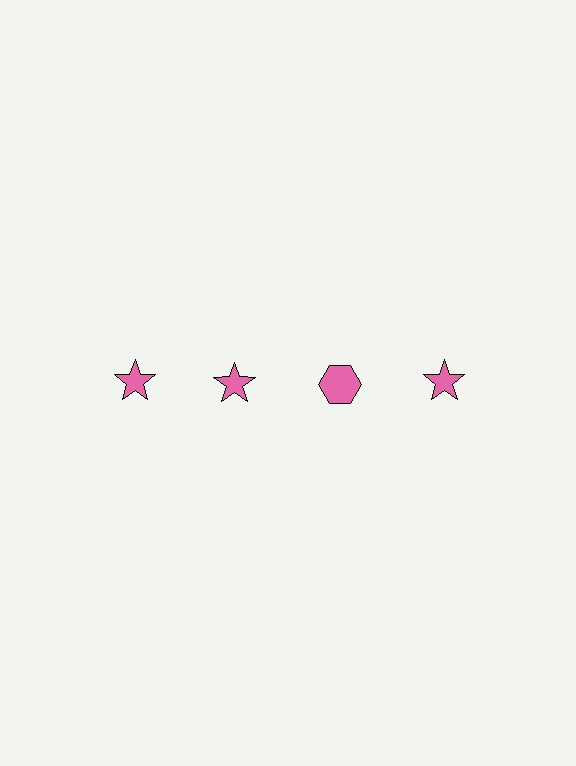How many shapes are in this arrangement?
There are 4 shapes arranged in a grid pattern.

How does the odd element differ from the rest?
It has a different shape: hexagon instead of star.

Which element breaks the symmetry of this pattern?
The pink hexagon in the top row, center column breaks the symmetry. All other shapes are pink stars.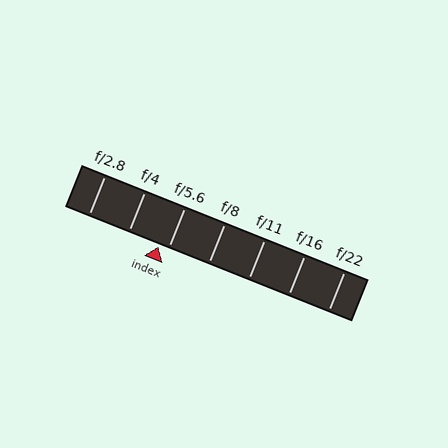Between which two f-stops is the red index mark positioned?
The index mark is between f/4 and f/5.6.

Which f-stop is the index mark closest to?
The index mark is closest to f/5.6.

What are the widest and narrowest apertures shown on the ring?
The widest aperture shown is f/2.8 and the narrowest is f/22.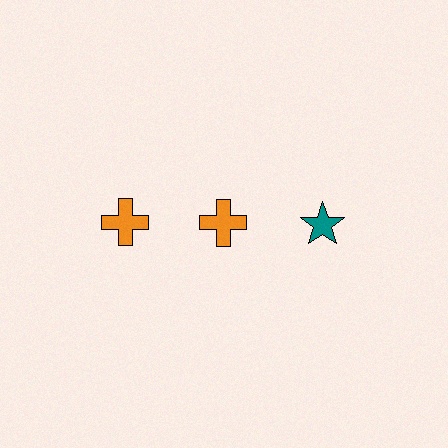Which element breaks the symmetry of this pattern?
The teal star in the top row, center column breaks the symmetry. All other shapes are orange crosses.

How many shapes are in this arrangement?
There are 3 shapes arranged in a grid pattern.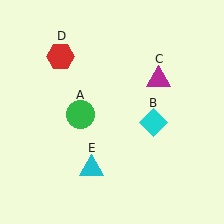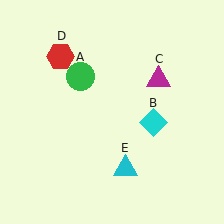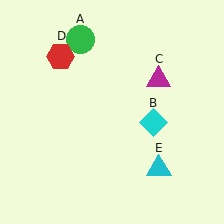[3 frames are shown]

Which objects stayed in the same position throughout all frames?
Cyan diamond (object B) and magenta triangle (object C) and red hexagon (object D) remained stationary.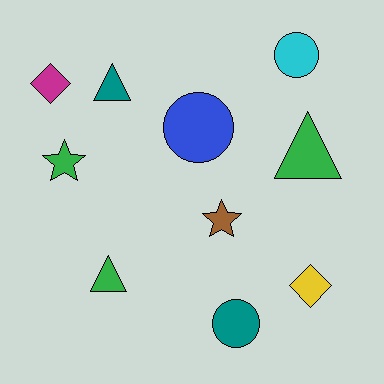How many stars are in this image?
There are 2 stars.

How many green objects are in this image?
There are 3 green objects.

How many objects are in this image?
There are 10 objects.